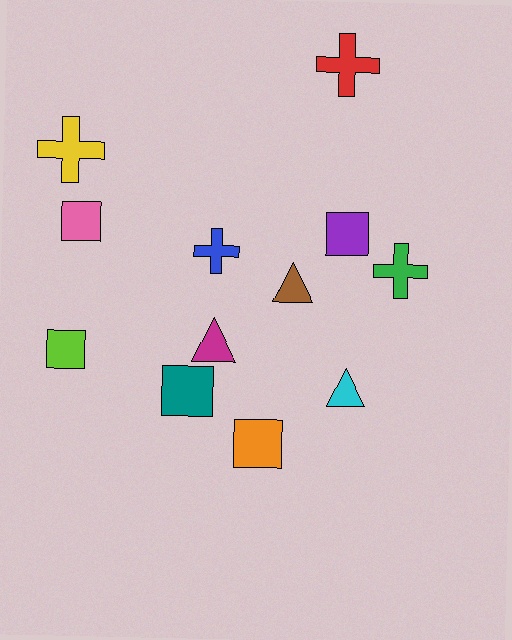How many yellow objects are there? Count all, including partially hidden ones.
There is 1 yellow object.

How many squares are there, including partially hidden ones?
There are 5 squares.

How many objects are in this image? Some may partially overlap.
There are 12 objects.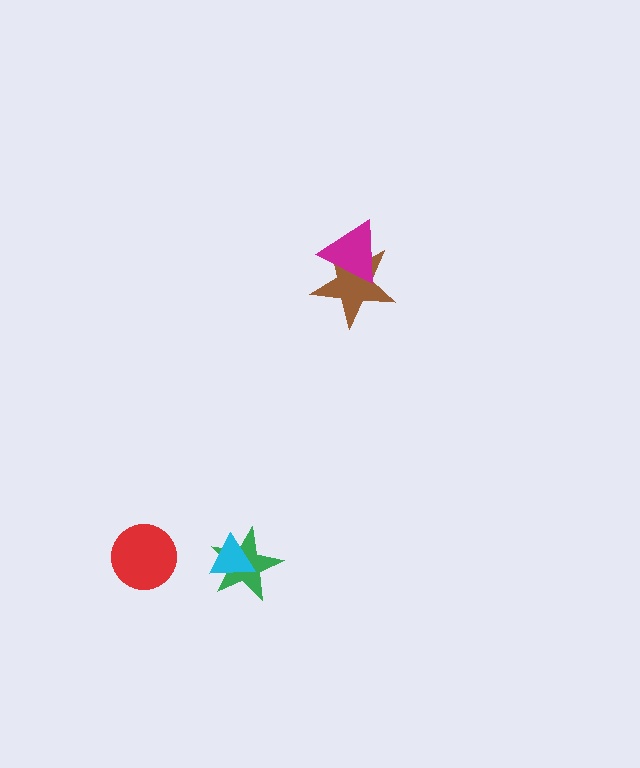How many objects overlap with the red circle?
0 objects overlap with the red circle.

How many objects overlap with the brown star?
1 object overlaps with the brown star.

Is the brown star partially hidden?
Yes, it is partially covered by another shape.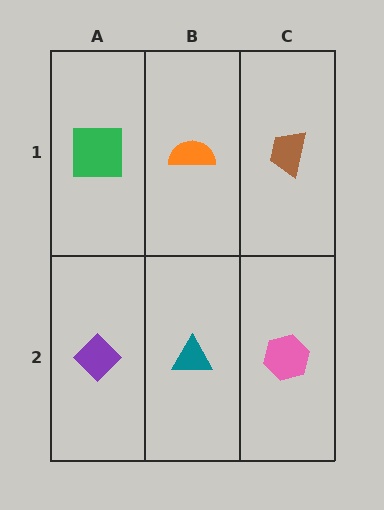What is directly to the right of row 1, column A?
An orange semicircle.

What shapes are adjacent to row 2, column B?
An orange semicircle (row 1, column B), a purple diamond (row 2, column A), a pink hexagon (row 2, column C).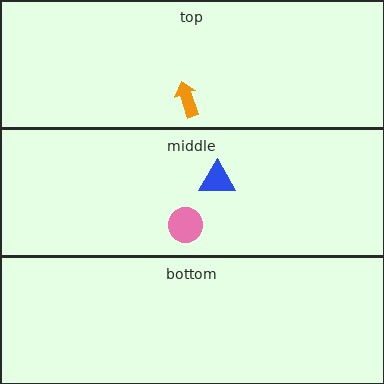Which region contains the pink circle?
The middle region.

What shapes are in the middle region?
The pink circle, the blue triangle.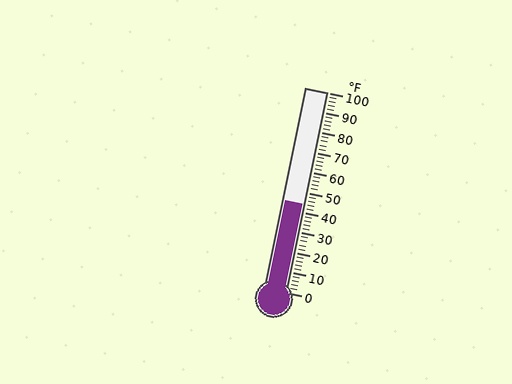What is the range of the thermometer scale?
The thermometer scale ranges from 0°F to 100°F.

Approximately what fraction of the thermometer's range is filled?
The thermometer is filled to approximately 45% of its range.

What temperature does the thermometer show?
The thermometer shows approximately 44°F.